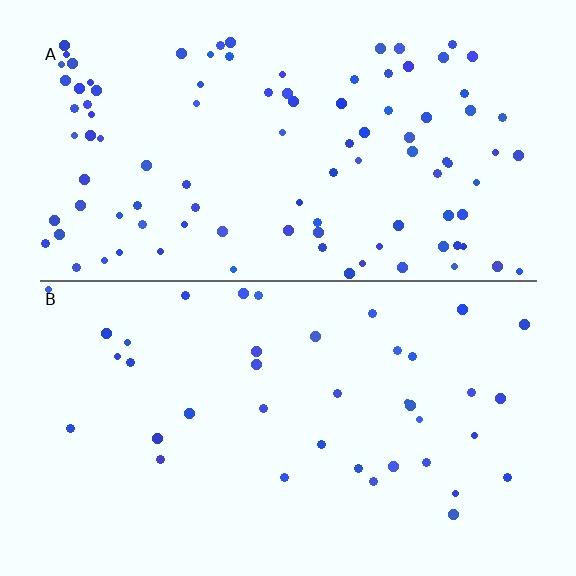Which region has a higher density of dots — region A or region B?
A (the top).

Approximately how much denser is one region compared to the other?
Approximately 2.5× — region A over region B.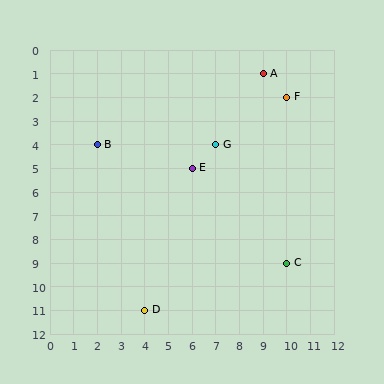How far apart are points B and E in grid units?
Points B and E are 4 columns and 1 row apart (about 4.1 grid units diagonally).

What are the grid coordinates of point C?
Point C is at grid coordinates (10, 9).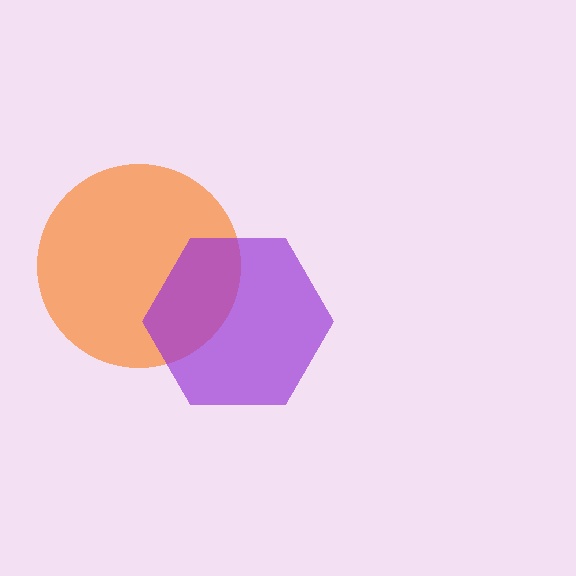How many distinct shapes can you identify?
There are 2 distinct shapes: an orange circle, a purple hexagon.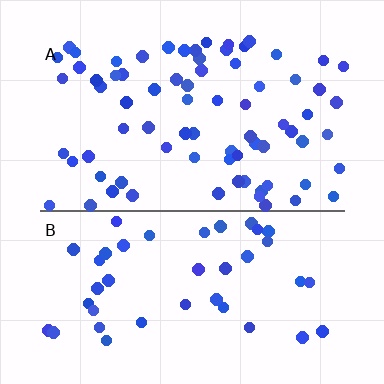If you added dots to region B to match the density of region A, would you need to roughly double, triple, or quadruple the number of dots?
Approximately double.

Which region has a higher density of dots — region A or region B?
A (the top).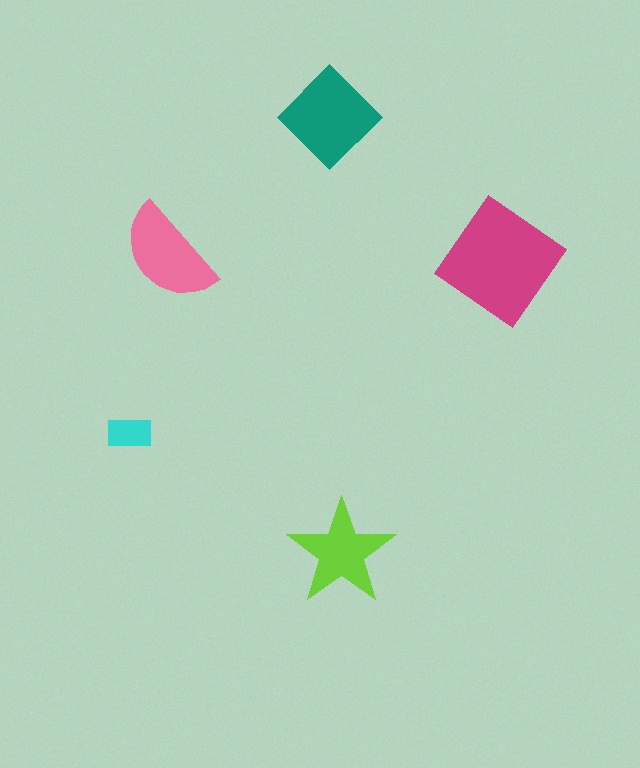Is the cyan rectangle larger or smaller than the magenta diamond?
Smaller.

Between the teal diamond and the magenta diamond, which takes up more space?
The magenta diamond.